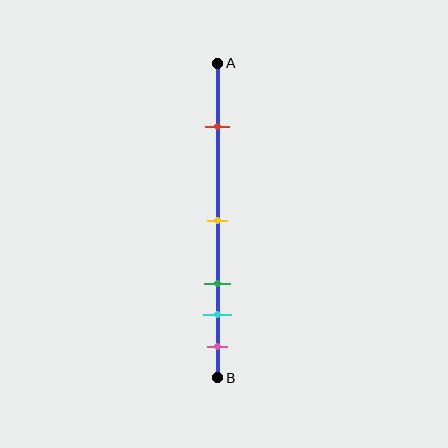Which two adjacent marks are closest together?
The cyan and pink marks are the closest adjacent pair.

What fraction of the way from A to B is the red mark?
The red mark is approximately 20% (0.2) of the way from A to B.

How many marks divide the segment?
There are 5 marks dividing the segment.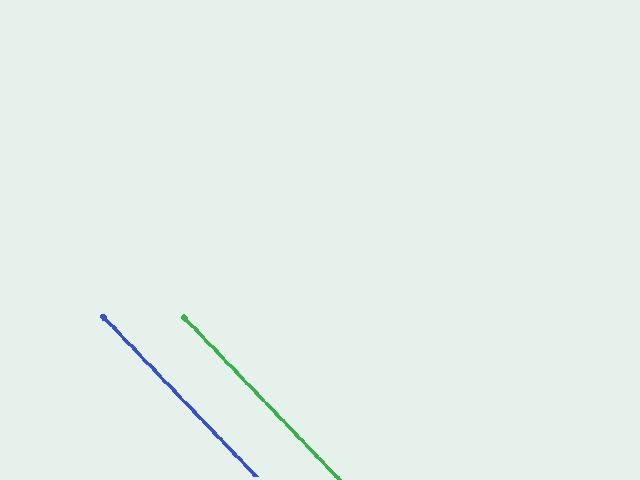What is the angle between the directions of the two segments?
Approximately 0 degrees.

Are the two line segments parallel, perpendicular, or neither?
Parallel — their directions differ by only 0.2°.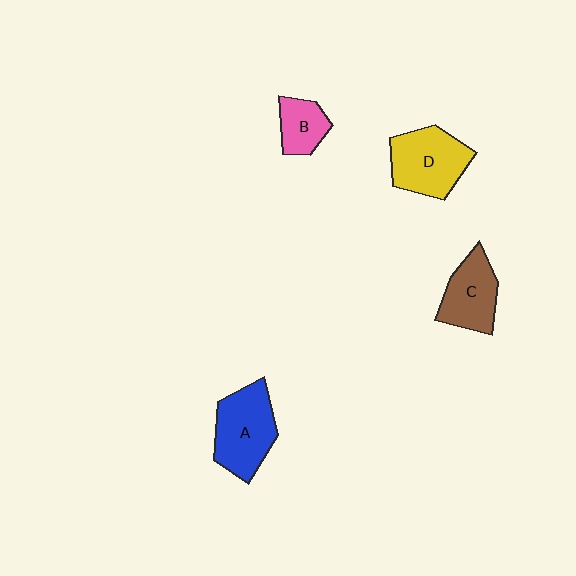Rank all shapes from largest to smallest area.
From largest to smallest: A (blue), D (yellow), C (brown), B (pink).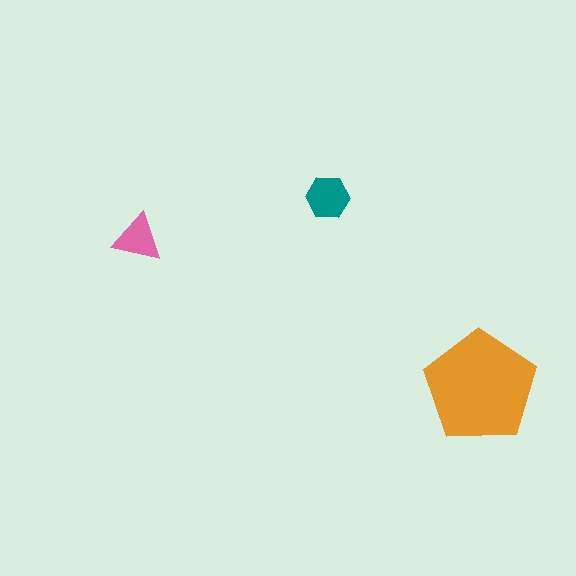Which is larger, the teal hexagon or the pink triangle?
The teal hexagon.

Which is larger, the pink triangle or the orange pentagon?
The orange pentagon.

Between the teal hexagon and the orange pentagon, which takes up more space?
The orange pentagon.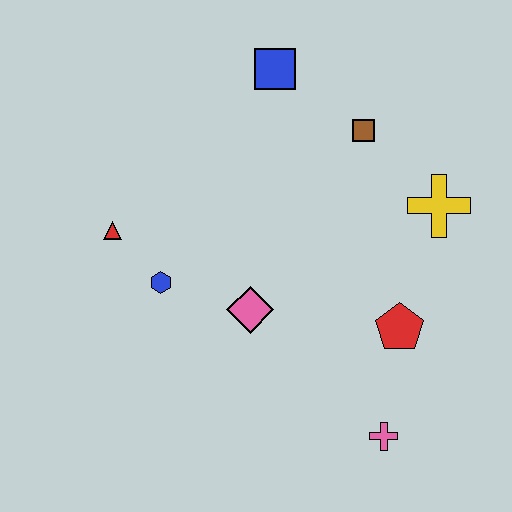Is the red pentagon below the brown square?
Yes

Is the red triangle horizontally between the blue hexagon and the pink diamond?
No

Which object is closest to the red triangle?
The blue hexagon is closest to the red triangle.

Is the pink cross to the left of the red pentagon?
Yes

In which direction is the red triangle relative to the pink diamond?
The red triangle is to the left of the pink diamond.